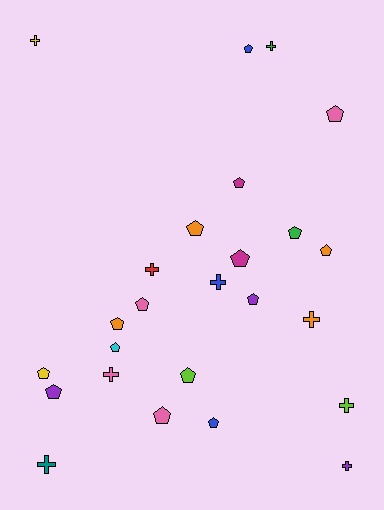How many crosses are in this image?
There are 9 crosses.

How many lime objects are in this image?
There are 2 lime objects.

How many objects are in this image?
There are 25 objects.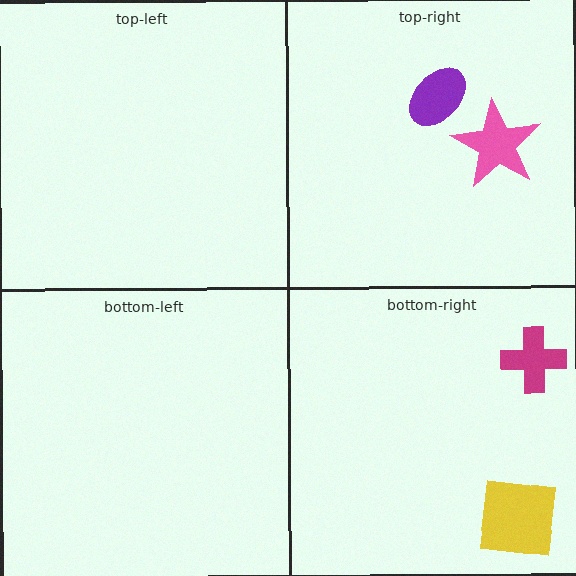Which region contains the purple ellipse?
The top-right region.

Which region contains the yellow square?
The bottom-right region.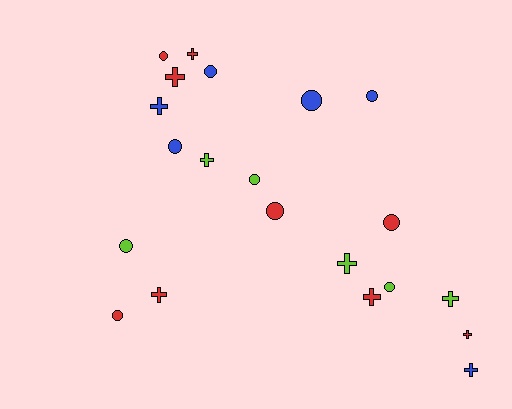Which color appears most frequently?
Red, with 9 objects.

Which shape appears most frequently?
Circle, with 11 objects.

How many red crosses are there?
There are 5 red crosses.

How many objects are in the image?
There are 21 objects.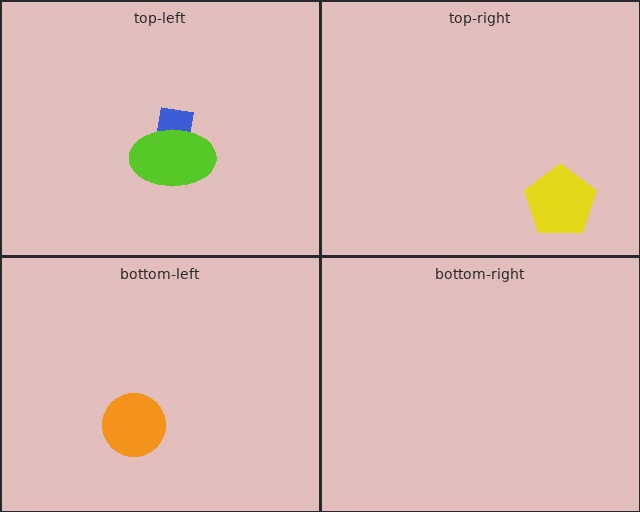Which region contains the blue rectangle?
The top-left region.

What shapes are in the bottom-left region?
The orange circle.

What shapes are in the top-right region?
The yellow pentagon.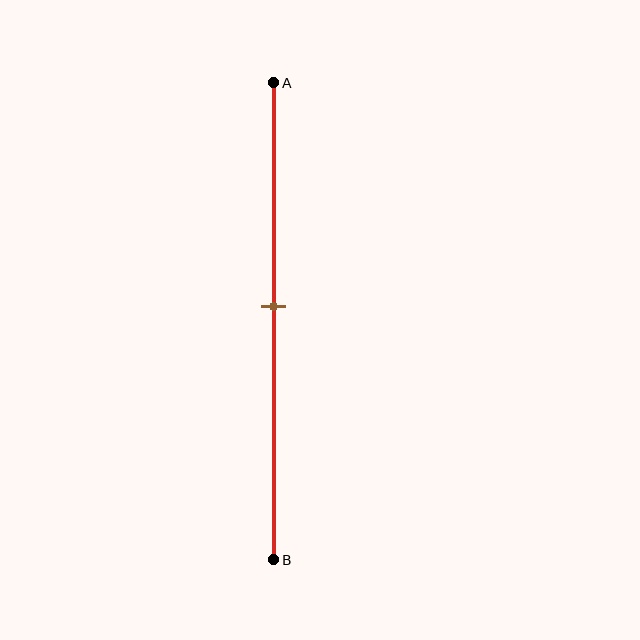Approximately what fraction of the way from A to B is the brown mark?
The brown mark is approximately 45% of the way from A to B.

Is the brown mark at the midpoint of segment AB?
No, the mark is at about 45% from A, not at the 50% midpoint.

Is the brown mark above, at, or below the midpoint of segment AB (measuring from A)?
The brown mark is above the midpoint of segment AB.